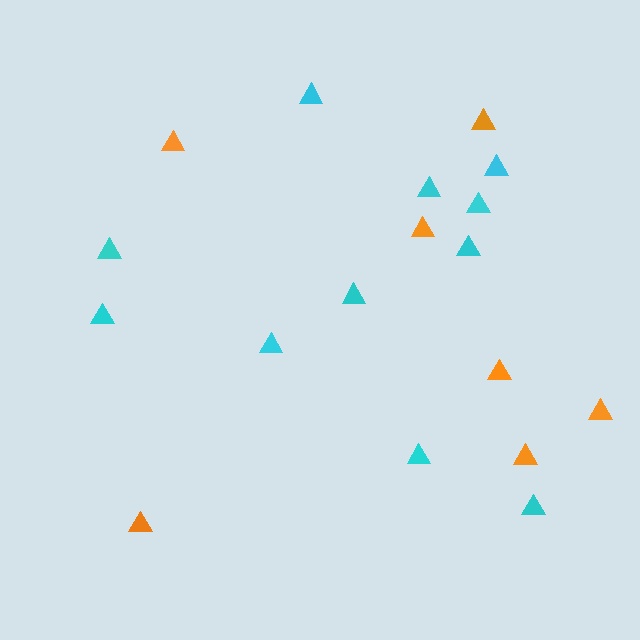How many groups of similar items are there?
There are 2 groups: one group of orange triangles (7) and one group of cyan triangles (11).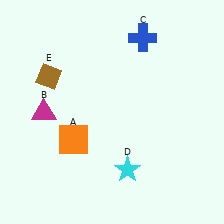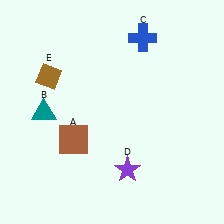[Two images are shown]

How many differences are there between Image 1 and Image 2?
There are 3 differences between the two images.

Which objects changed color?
A changed from orange to brown. B changed from magenta to teal. D changed from cyan to purple.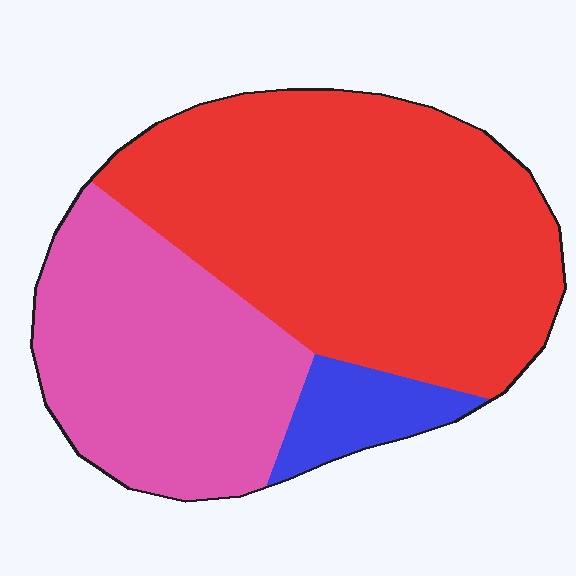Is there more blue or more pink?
Pink.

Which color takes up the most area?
Red, at roughly 55%.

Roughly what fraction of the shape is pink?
Pink covers roughly 35% of the shape.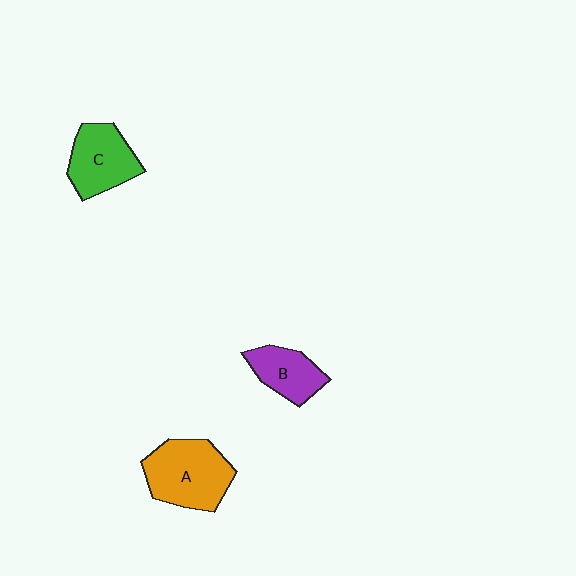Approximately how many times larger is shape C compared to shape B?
Approximately 1.3 times.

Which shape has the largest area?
Shape A (orange).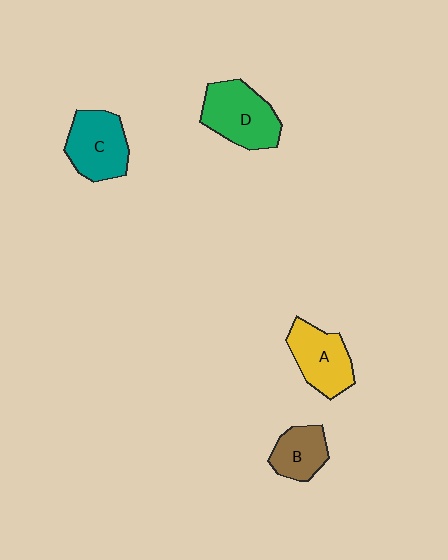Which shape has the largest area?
Shape D (green).